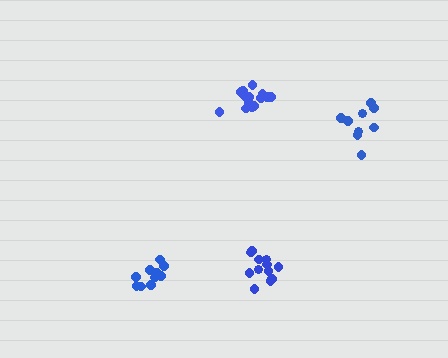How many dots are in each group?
Group 1: 10 dots, Group 2: 14 dots, Group 3: 12 dots, Group 4: 10 dots (46 total).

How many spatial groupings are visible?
There are 4 spatial groupings.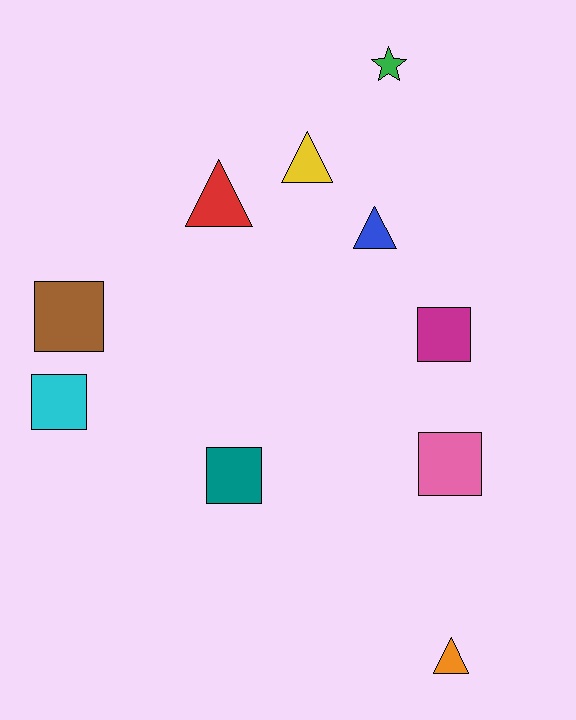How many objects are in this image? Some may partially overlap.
There are 10 objects.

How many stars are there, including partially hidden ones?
There is 1 star.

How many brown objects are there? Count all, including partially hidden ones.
There is 1 brown object.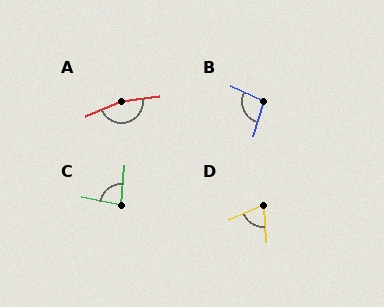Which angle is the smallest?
D, at approximately 69 degrees.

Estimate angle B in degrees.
Approximately 98 degrees.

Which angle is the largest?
A, at approximately 165 degrees.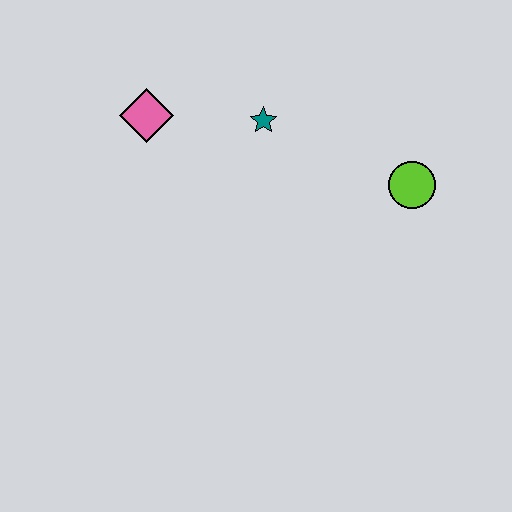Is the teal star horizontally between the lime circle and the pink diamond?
Yes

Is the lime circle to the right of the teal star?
Yes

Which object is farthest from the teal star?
The lime circle is farthest from the teal star.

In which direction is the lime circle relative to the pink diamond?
The lime circle is to the right of the pink diamond.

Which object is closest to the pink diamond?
The teal star is closest to the pink diamond.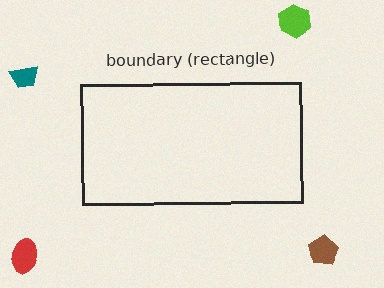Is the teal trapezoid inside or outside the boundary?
Outside.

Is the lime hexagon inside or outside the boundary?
Outside.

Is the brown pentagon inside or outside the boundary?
Outside.